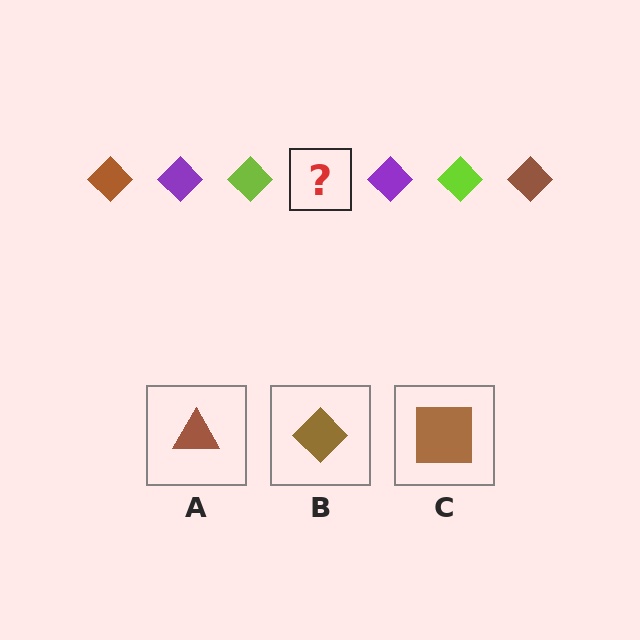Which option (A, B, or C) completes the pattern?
B.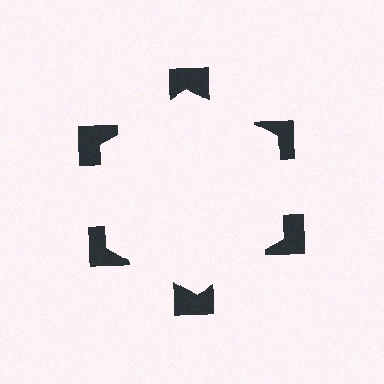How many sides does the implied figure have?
6 sides.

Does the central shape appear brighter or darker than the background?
It typically appears slightly brighter than the background, even though no actual brightness change is drawn.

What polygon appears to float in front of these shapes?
An illusory hexagon — its edges are inferred from the aligned wedge cuts in the notched squares, not physically drawn.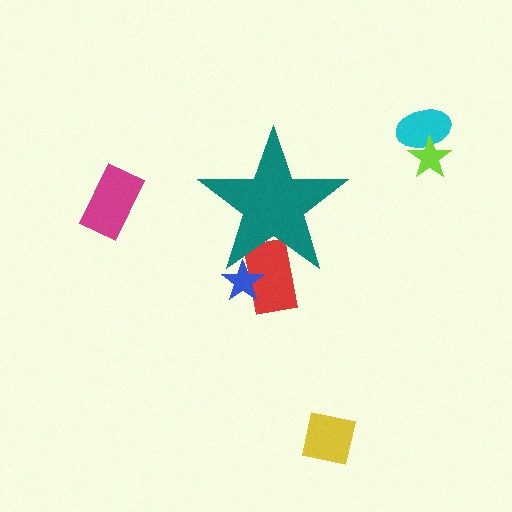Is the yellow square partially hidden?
No, the yellow square is fully visible.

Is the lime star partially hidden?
No, the lime star is fully visible.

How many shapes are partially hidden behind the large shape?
2 shapes are partially hidden.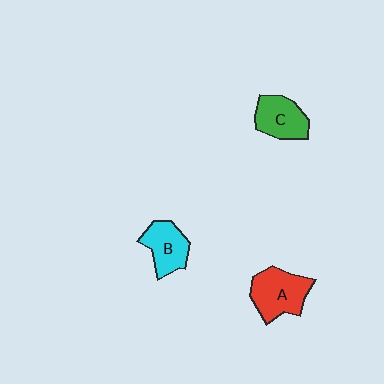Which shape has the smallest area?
Shape B (cyan).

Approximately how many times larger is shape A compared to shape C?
Approximately 1.3 times.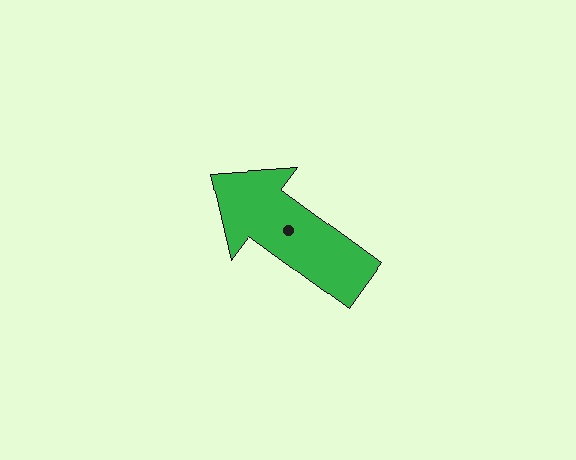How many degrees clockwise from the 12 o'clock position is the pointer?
Approximately 306 degrees.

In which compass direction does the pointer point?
Northwest.